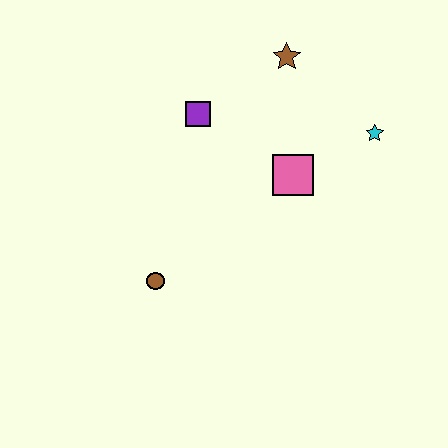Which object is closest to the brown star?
The purple square is closest to the brown star.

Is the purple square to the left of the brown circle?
No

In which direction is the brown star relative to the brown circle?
The brown star is above the brown circle.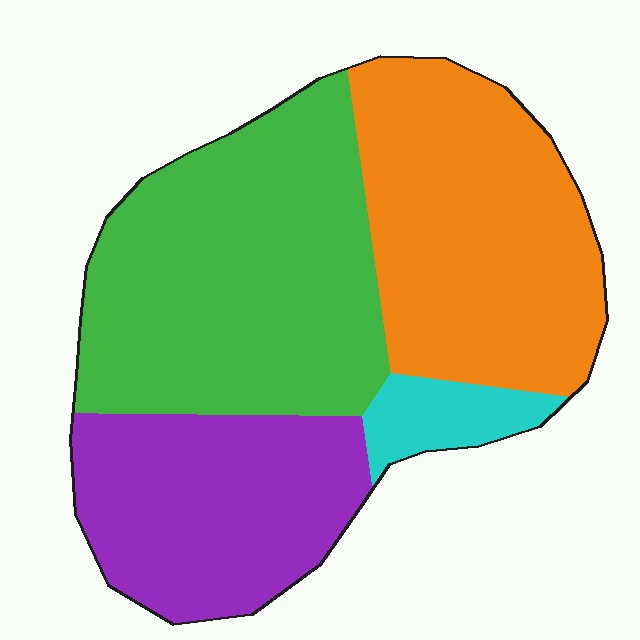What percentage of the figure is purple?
Purple covers 24% of the figure.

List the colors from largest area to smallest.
From largest to smallest: green, orange, purple, cyan.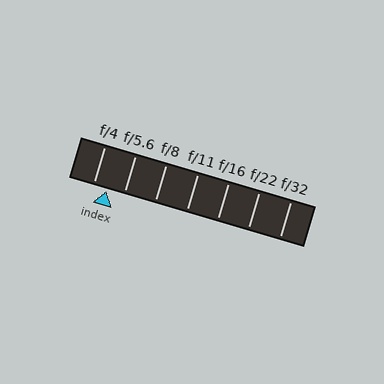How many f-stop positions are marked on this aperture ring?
There are 7 f-stop positions marked.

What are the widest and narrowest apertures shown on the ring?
The widest aperture shown is f/4 and the narrowest is f/32.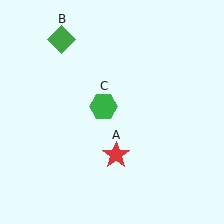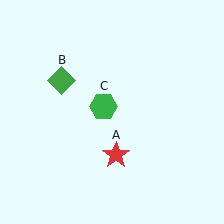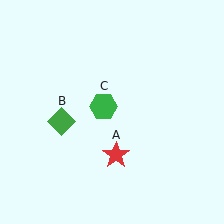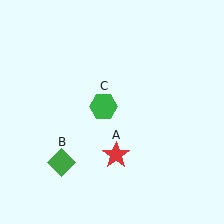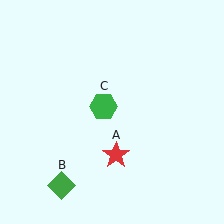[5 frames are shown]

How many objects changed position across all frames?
1 object changed position: green diamond (object B).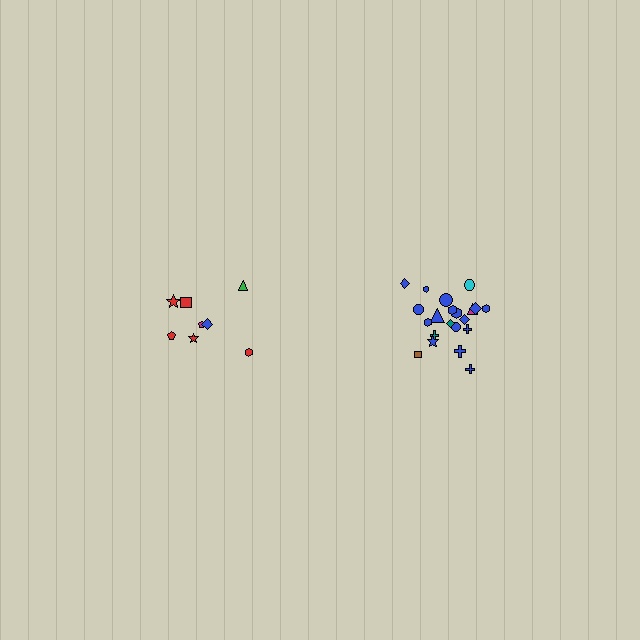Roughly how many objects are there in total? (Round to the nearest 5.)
Roughly 30 objects in total.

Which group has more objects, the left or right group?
The right group.